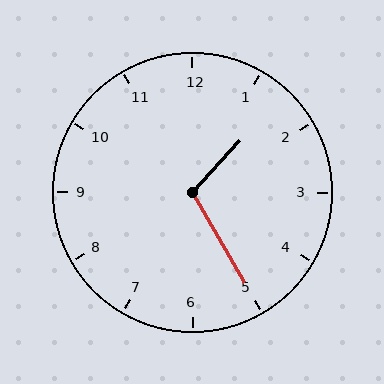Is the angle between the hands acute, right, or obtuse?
It is obtuse.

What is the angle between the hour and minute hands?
Approximately 108 degrees.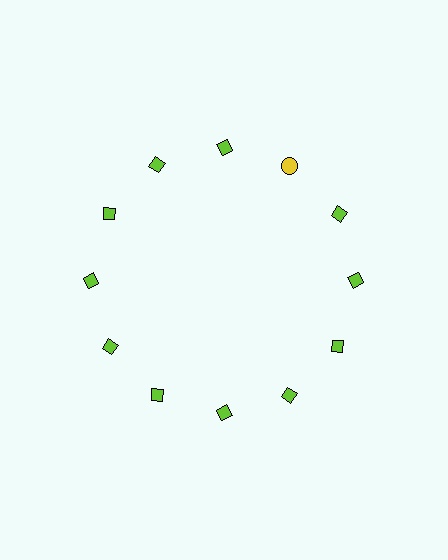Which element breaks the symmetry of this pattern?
The yellow circle at roughly the 1 o'clock position breaks the symmetry. All other shapes are lime diamonds.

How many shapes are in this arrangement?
There are 12 shapes arranged in a ring pattern.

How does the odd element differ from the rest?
It differs in both color (yellow instead of lime) and shape (circle instead of diamond).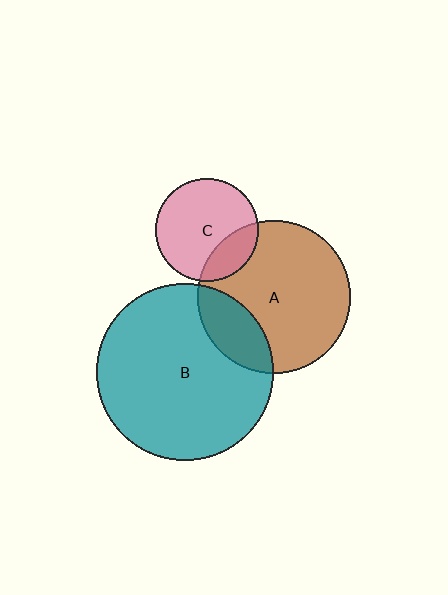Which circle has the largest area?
Circle B (teal).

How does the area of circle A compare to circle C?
Approximately 2.2 times.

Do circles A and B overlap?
Yes.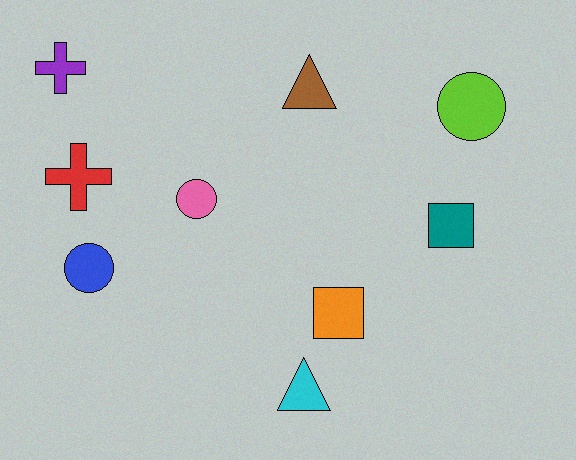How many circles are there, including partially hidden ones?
There are 3 circles.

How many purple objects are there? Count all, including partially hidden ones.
There is 1 purple object.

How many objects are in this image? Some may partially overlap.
There are 9 objects.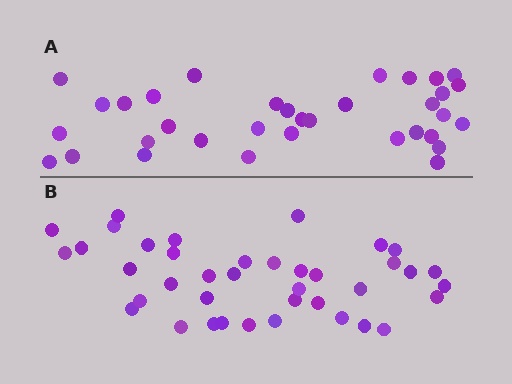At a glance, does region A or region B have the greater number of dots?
Region B (the bottom region) has more dots.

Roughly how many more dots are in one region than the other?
Region B has about 5 more dots than region A.